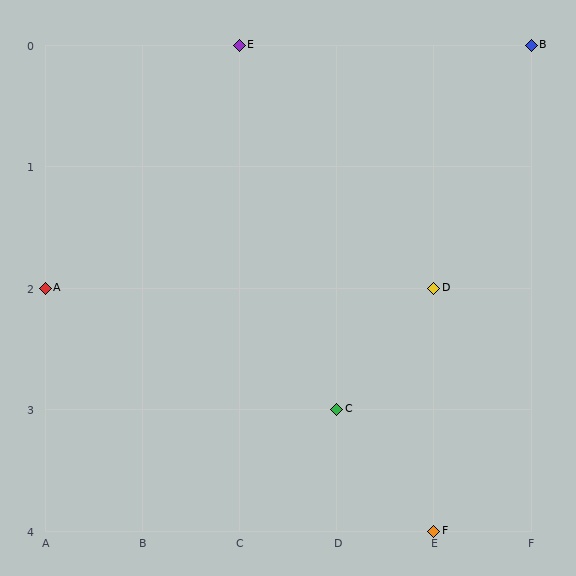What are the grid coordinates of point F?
Point F is at grid coordinates (E, 4).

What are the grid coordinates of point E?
Point E is at grid coordinates (C, 0).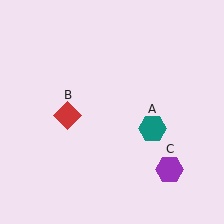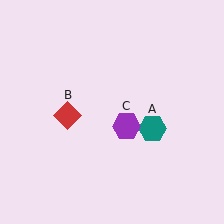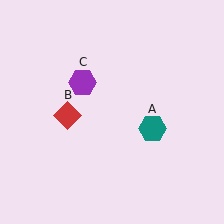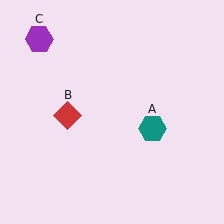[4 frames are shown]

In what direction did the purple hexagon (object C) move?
The purple hexagon (object C) moved up and to the left.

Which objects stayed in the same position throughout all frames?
Teal hexagon (object A) and red diamond (object B) remained stationary.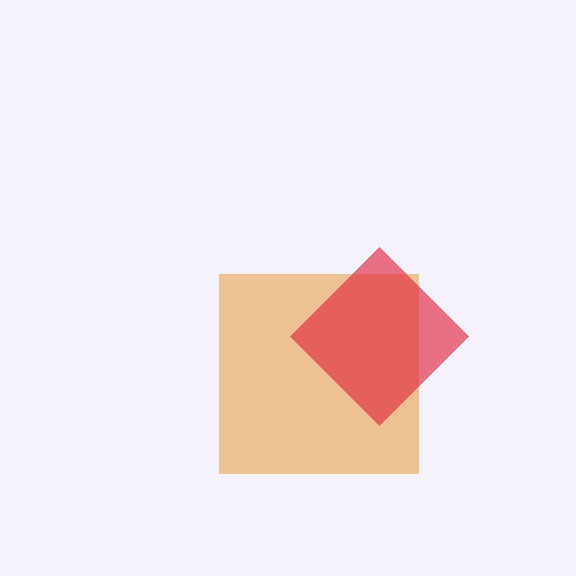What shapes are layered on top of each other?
The layered shapes are: an orange square, a red diamond.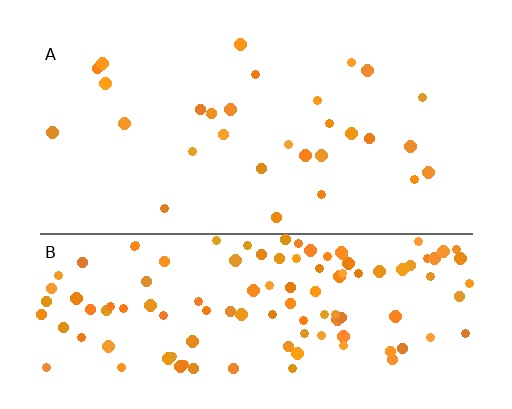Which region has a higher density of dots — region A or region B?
B (the bottom).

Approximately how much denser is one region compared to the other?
Approximately 4.2× — region B over region A.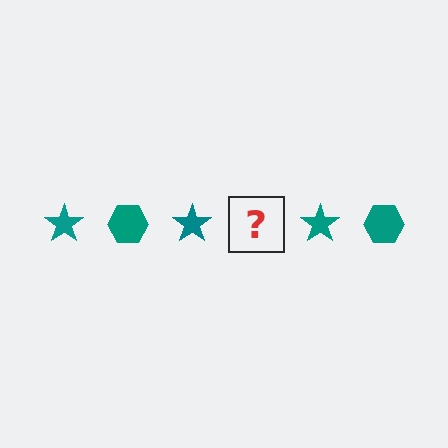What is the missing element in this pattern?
The missing element is a teal hexagon.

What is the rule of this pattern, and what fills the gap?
The rule is that the pattern cycles through star, hexagon shapes in teal. The gap should be filled with a teal hexagon.